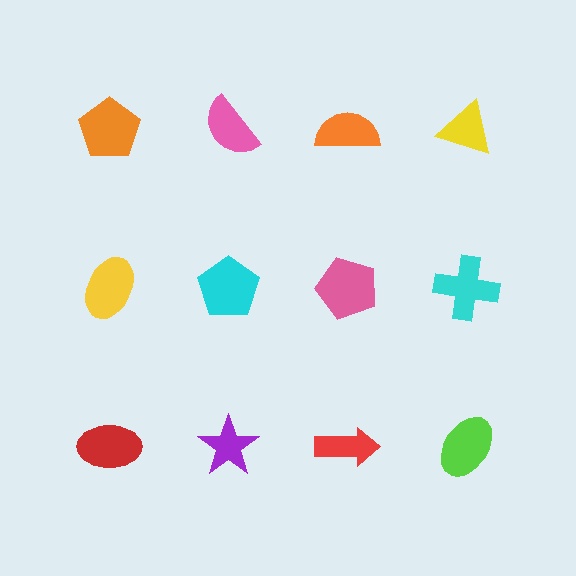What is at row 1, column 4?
A yellow triangle.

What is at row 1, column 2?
A pink semicircle.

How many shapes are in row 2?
4 shapes.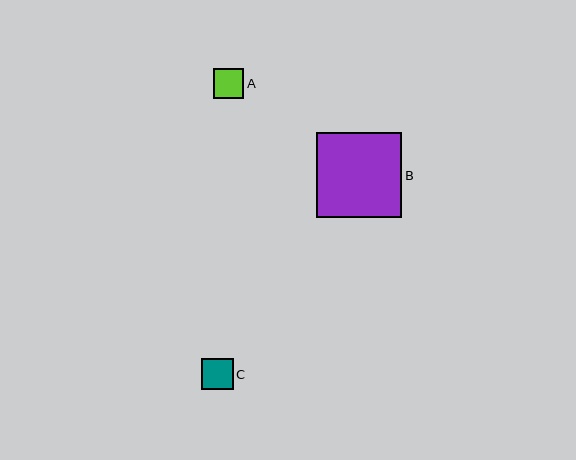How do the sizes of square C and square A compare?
Square C and square A are approximately the same size.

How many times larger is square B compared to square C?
Square B is approximately 2.7 times the size of square C.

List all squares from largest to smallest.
From largest to smallest: B, C, A.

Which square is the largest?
Square B is the largest with a size of approximately 85 pixels.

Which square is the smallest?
Square A is the smallest with a size of approximately 30 pixels.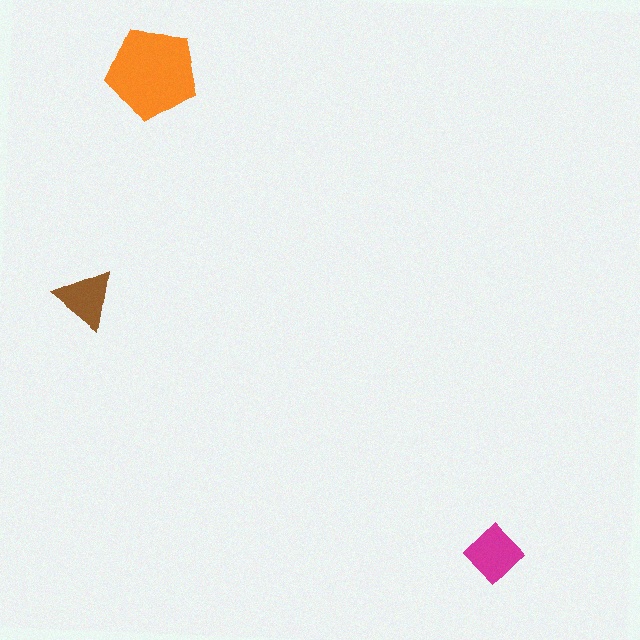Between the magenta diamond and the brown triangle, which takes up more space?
The magenta diamond.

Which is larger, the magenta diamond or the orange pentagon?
The orange pentagon.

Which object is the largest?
The orange pentagon.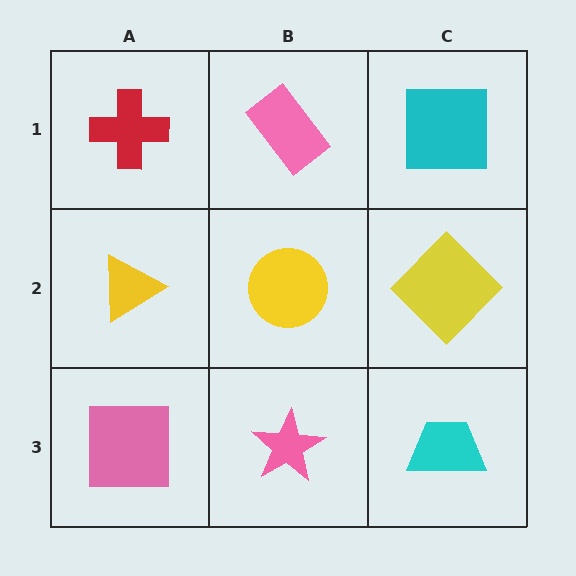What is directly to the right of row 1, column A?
A pink rectangle.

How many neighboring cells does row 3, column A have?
2.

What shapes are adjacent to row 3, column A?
A yellow triangle (row 2, column A), a pink star (row 3, column B).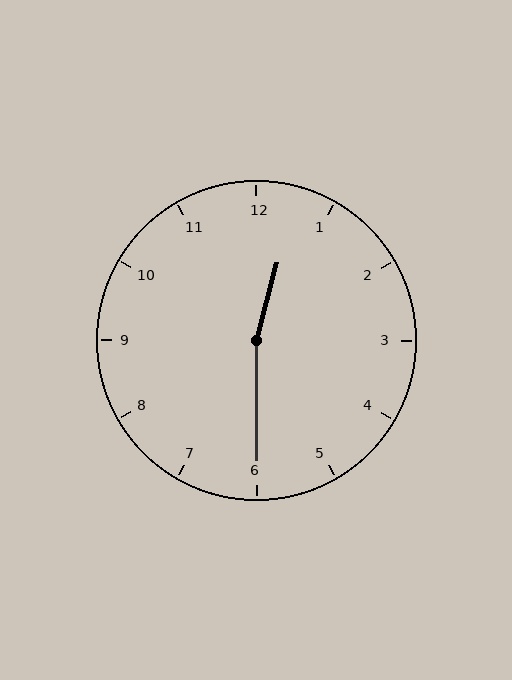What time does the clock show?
12:30.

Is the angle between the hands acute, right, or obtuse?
It is obtuse.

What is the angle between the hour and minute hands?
Approximately 165 degrees.